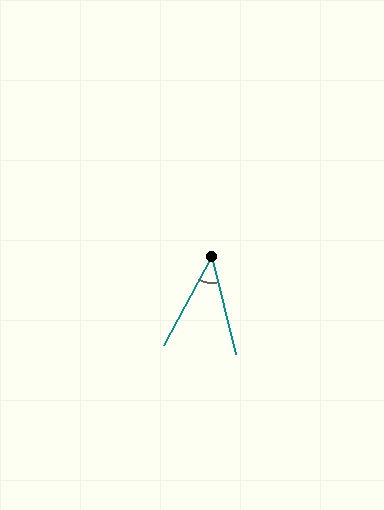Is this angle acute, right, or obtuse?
It is acute.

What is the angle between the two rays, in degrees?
Approximately 42 degrees.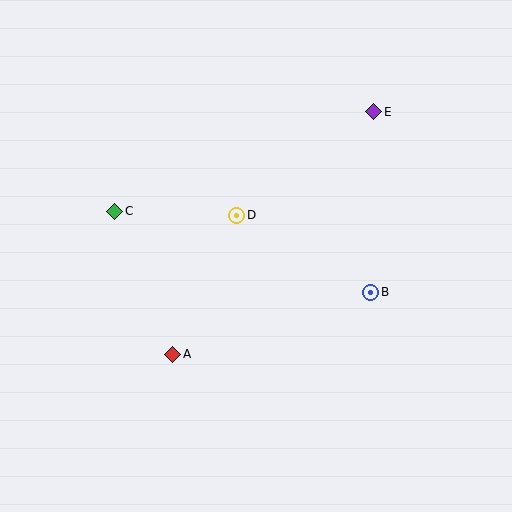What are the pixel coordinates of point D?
Point D is at (237, 215).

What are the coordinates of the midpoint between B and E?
The midpoint between B and E is at (372, 202).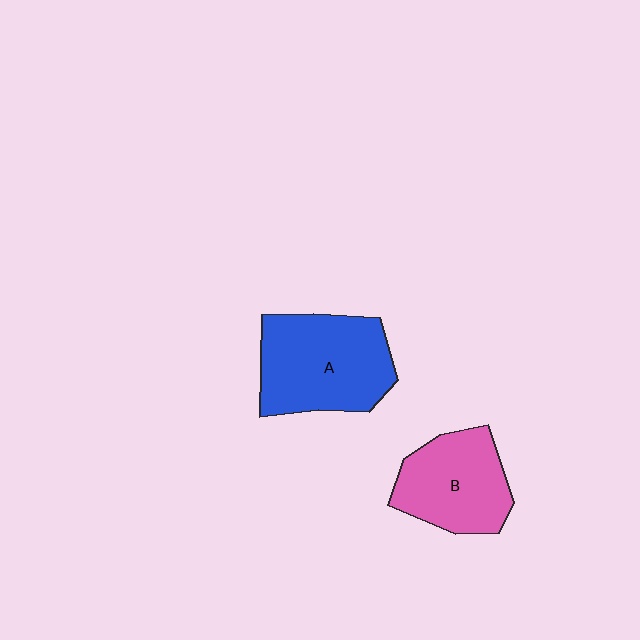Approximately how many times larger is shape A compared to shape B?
Approximately 1.3 times.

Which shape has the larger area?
Shape A (blue).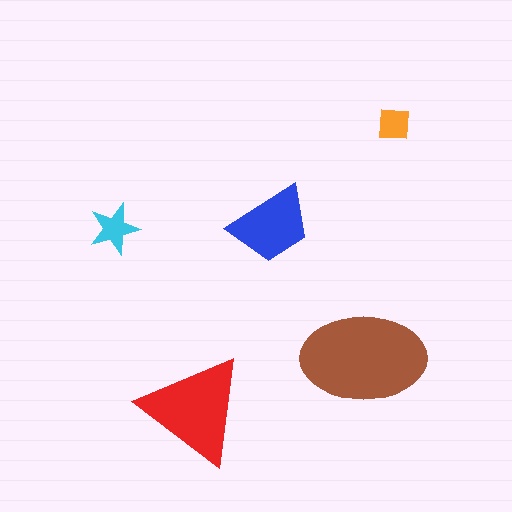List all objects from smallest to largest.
The orange square, the cyan star, the blue trapezoid, the red triangle, the brown ellipse.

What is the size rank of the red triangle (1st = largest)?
2nd.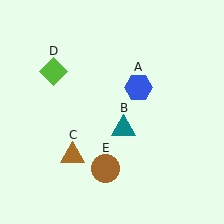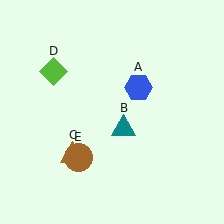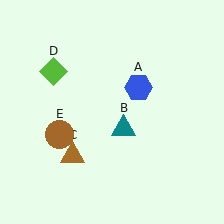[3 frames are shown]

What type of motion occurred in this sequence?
The brown circle (object E) rotated clockwise around the center of the scene.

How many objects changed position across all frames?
1 object changed position: brown circle (object E).